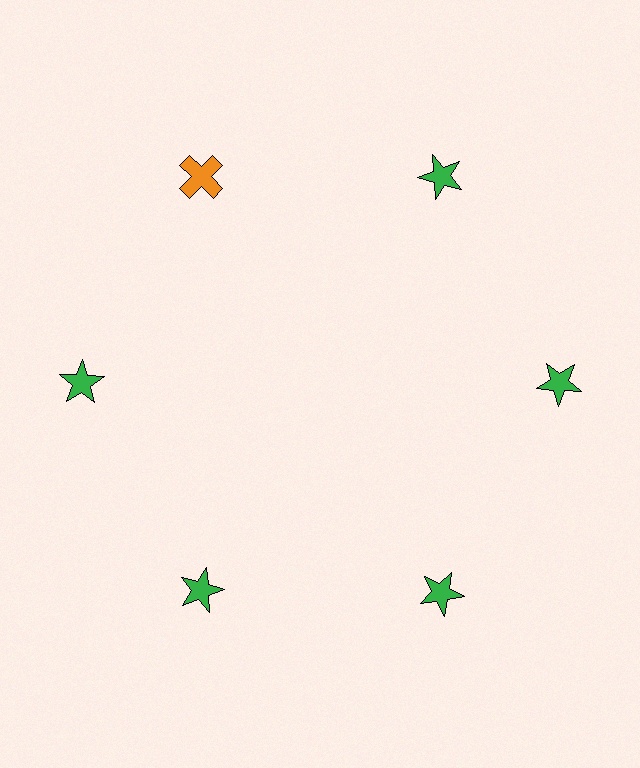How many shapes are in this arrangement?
There are 6 shapes arranged in a ring pattern.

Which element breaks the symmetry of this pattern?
The orange cross at roughly the 11 o'clock position breaks the symmetry. All other shapes are green stars.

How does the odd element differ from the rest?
It differs in both color (orange instead of green) and shape (cross instead of star).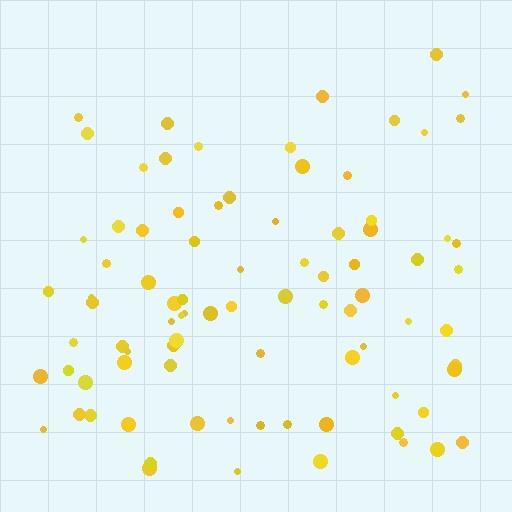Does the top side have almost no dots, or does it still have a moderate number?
Still a moderate number, just noticeably fewer than the bottom.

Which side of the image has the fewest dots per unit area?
The top.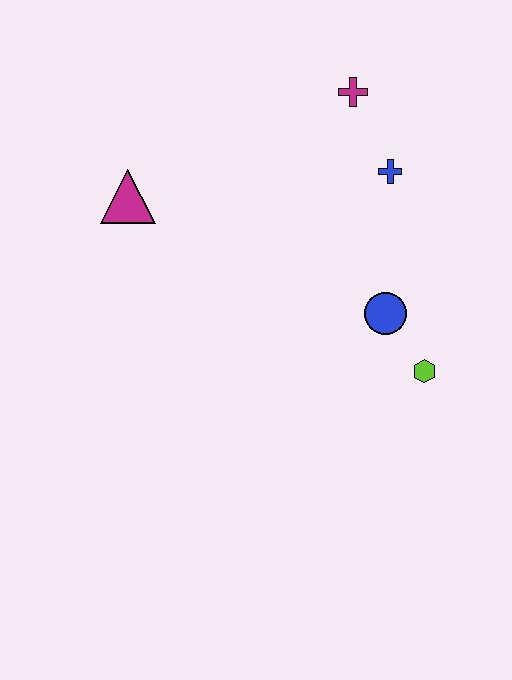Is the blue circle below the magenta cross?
Yes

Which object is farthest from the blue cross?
The magenta triangle is farthest from the blue cross.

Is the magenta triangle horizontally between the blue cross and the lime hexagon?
No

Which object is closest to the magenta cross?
The blue cross is closest to the magenta cross.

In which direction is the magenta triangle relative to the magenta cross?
The magenta triangle is to the left of the magenta cross.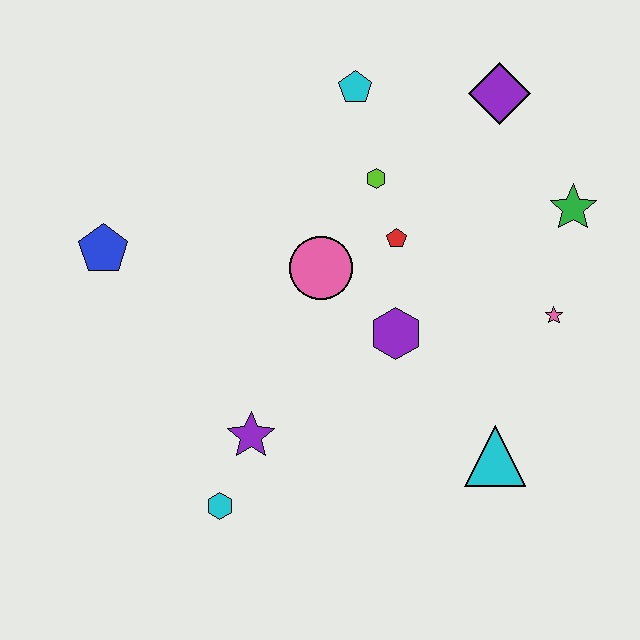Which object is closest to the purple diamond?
The green star is closest to the purple diamond.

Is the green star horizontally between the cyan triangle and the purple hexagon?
No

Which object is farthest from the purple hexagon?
The blue pentagon is farthest from the purple hexagon.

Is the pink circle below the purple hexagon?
No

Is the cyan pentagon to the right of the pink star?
No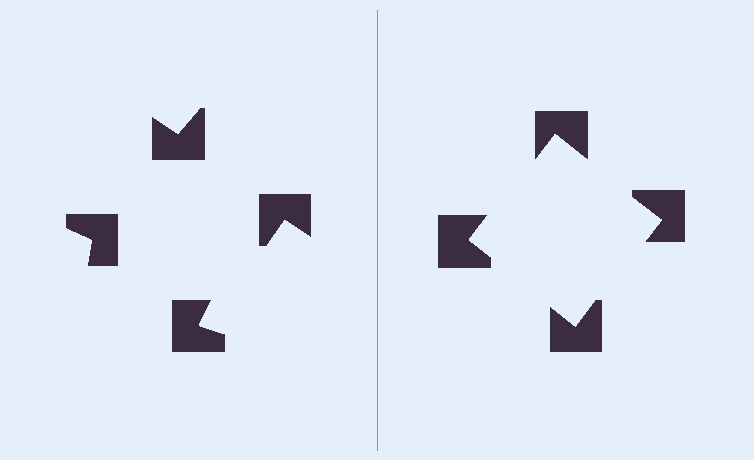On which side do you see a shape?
An illusory square appears on the right side. On the left side the wedge cuts are rotated, so no coherent shape forms.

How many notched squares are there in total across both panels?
8 — 4 on each side.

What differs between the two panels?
The notched squares are positioned identically on both sides; only the wedge orientations differ. On the right they align to a square; on the left they are misaligned.